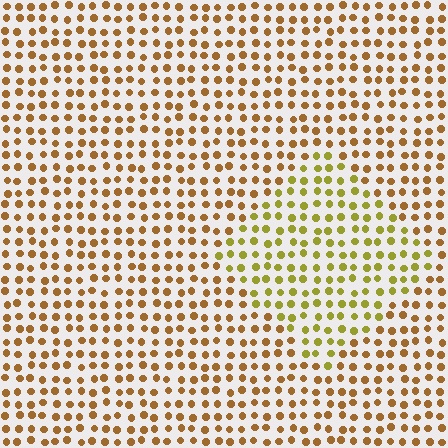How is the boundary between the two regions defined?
The boundary is defined purely by a slight shift in hue (about 32 degrees). Spacing, size, and orientation are identical on both sides.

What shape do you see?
I see a diamond.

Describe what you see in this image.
The image is filled with small brown elements in a uniform arrangement. A diamond-shaped region is visible where the elements are tinted to a slightly different hue, forming a subtle color boundary.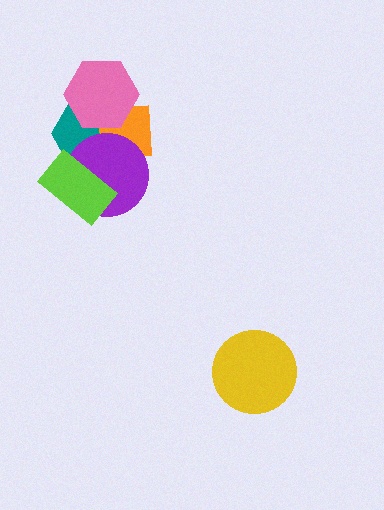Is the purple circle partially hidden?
Yes, it is partially covered by another shape.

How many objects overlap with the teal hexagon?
4 objects overlap with the teal hexagon.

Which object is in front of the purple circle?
The lime rectangle is in front of the purple circle.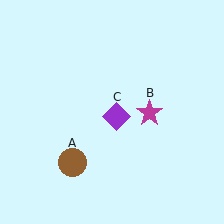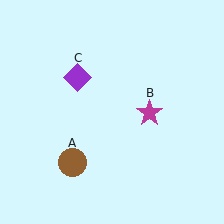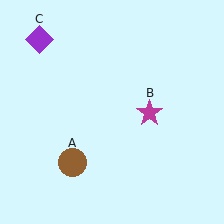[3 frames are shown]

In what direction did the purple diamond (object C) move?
The purple diamond (object C) moved up and to the left.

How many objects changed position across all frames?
1 object changed position: purple diamond (object C).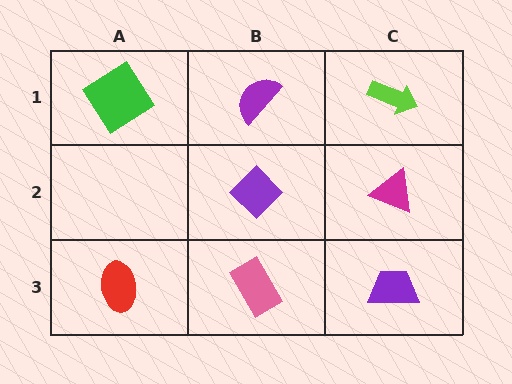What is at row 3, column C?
A purple trapezoid.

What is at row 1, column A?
A green diamond.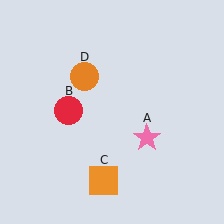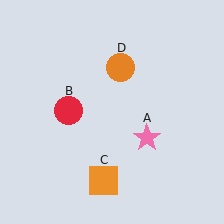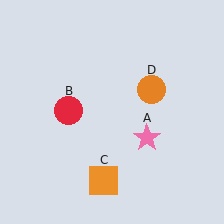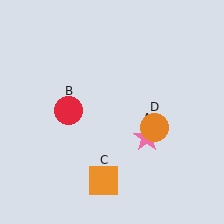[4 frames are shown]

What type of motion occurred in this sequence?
The orange circle (object D) rotated clockwise around the center of the scene.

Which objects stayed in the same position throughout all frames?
Pink star (object A) and red circle (object B) and orange square (object C) remained stationary.